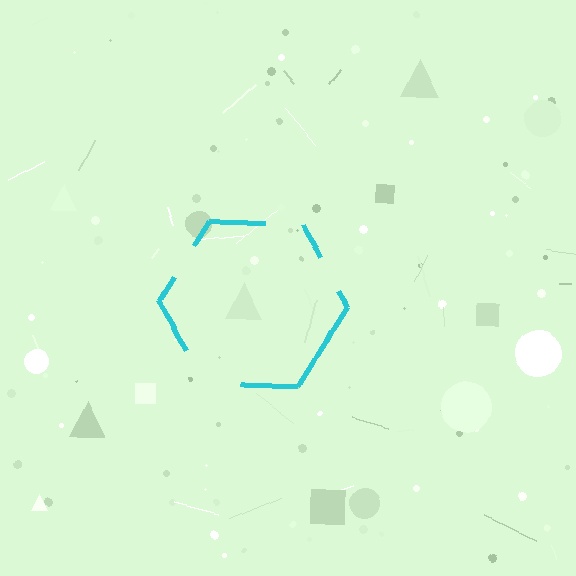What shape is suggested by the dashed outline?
The dashed outline suggests a hexagon.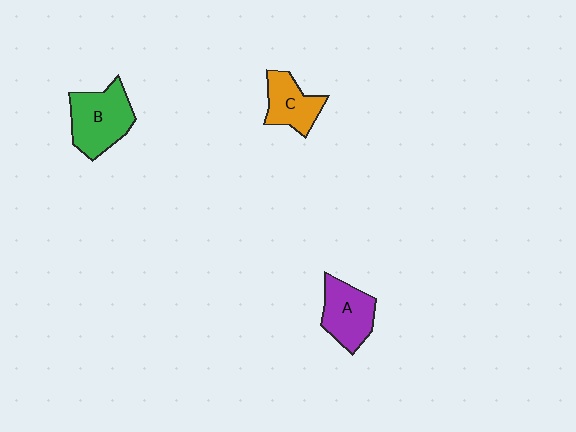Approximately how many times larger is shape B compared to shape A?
Approximately 1.2 times.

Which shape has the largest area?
Shape B (green).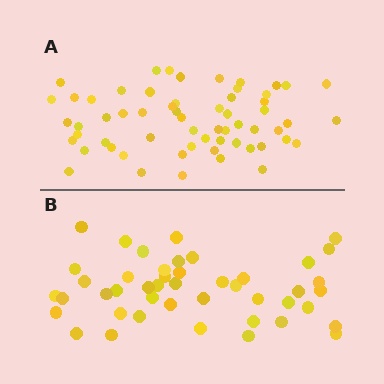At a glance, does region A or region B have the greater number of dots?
Region A (the top region) has more dots.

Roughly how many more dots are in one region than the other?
Region A has approximately 15 more dots than region B.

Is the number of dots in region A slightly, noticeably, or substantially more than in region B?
Region A has noticeably more, but not dramatically so. The ratio is roughly 1.3 to 1.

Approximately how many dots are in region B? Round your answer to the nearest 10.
About 40 dots. (The exact count is 45, which rounds to 40.)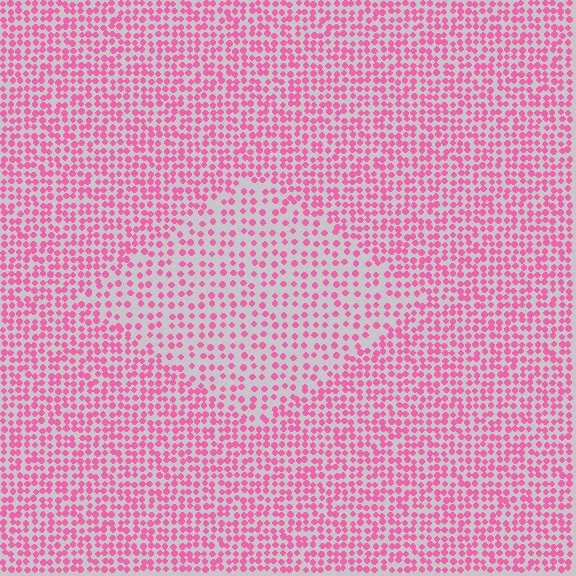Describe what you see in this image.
The image contains small pink elements arranged at two different densities. A diamond-shaped region is visible where the elements are less densely packed than the surrounding area.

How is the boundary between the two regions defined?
The boundary is defined by a change in element density (approximately 1.8x ratio). All elements are the same color, size, and shape.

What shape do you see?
I see a diamond.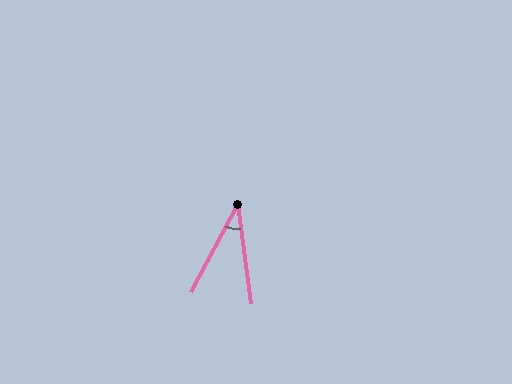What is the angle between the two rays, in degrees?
Approximately 35 degrees.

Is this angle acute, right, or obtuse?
It is acute.